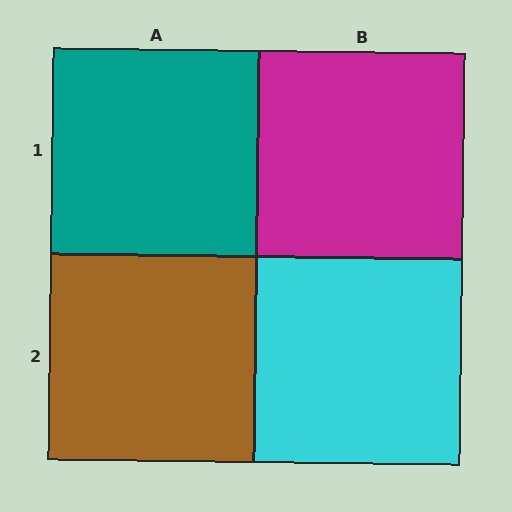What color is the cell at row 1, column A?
Teal.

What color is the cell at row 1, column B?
Magenta.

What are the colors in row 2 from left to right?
Brown, cyan.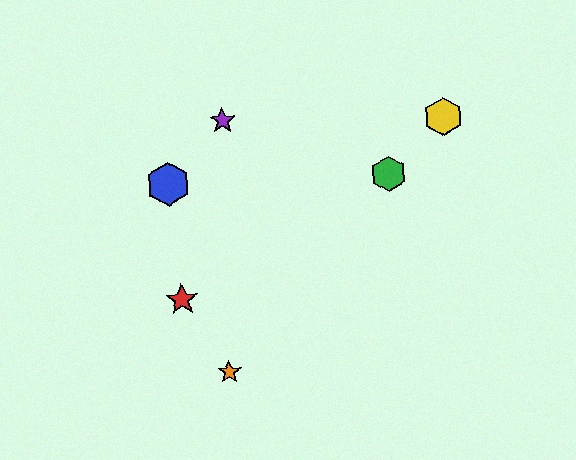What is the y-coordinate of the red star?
The red star is at y≈300.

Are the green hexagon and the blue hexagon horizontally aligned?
Yes, both are at y≈174.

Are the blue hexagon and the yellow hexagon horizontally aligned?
No, the blue hexagon is at y≈184 and the yellow hexagon is at y≈117.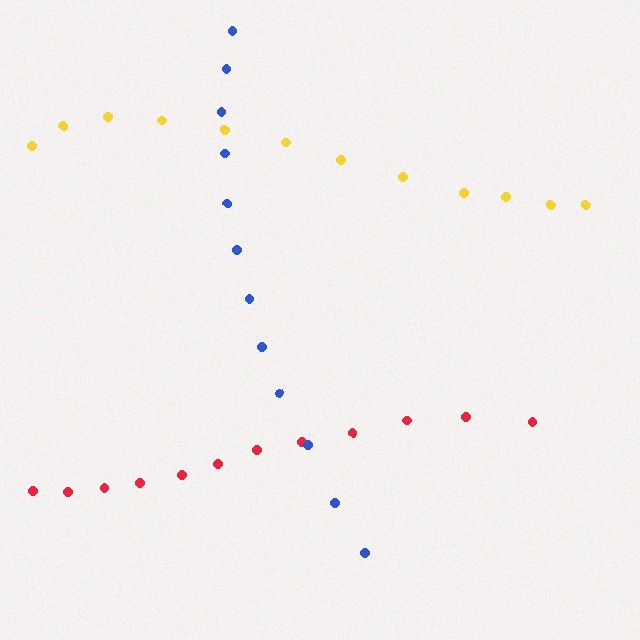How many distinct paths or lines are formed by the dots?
There are 3 distinct paths.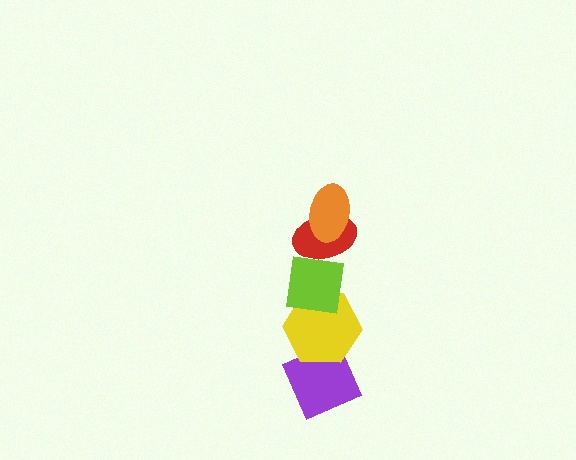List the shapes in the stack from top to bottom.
From top to bottom: the orange ellipse, the red ellipse, the lime square, the yellow hexagon, the purple diamond.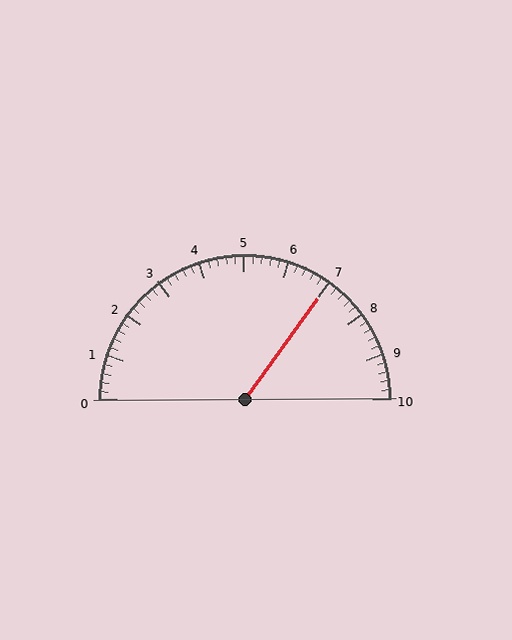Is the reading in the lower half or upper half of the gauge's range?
The reading is in the upper half of the range (0 to 10).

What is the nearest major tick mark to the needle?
The nearest major tick mark is 7.